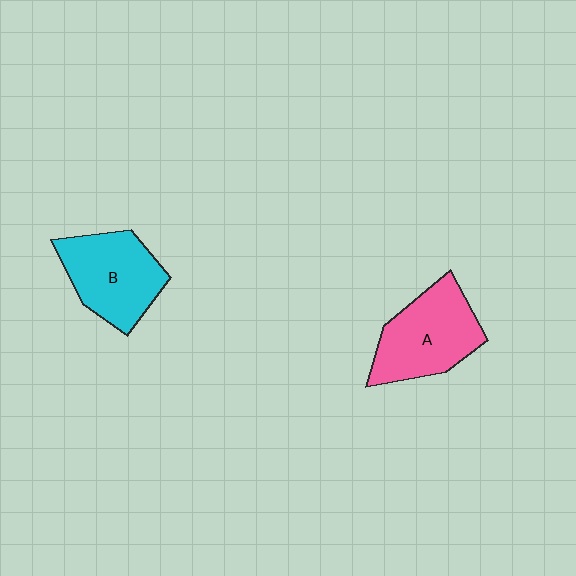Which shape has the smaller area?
Shape B (cyan).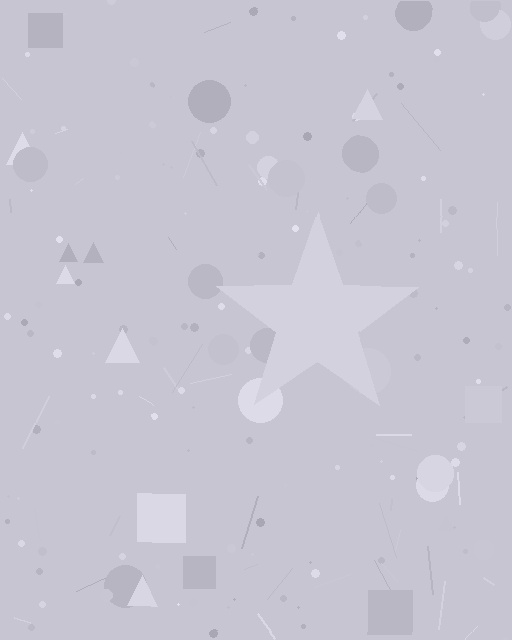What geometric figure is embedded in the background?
A star is embedded in the background.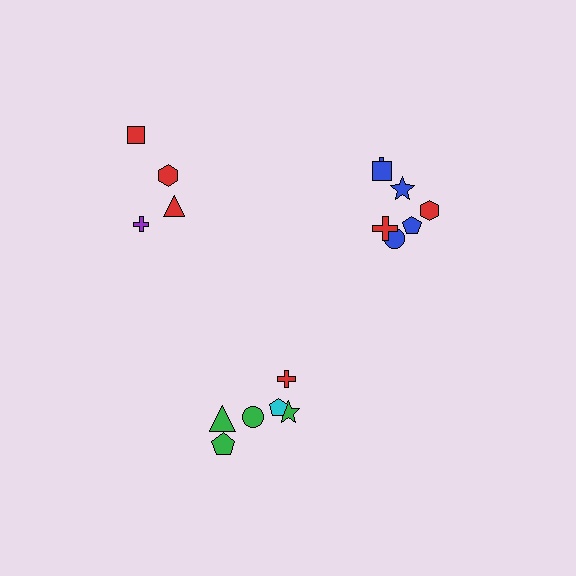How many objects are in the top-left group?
There are 4 objects.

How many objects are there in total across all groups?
There are 17 objects.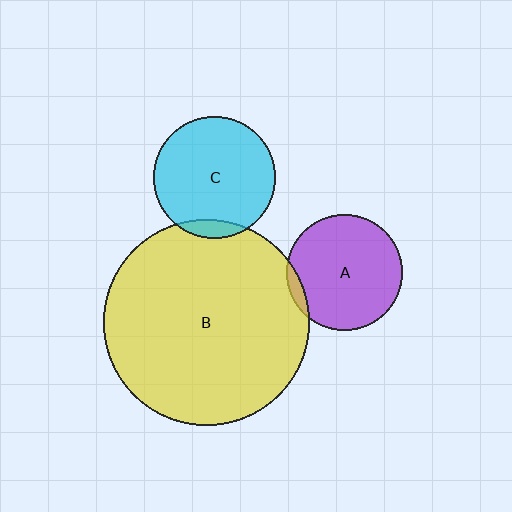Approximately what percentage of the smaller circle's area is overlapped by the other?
Approximately 10%.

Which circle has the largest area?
Circle B (yellow).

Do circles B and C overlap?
Yes.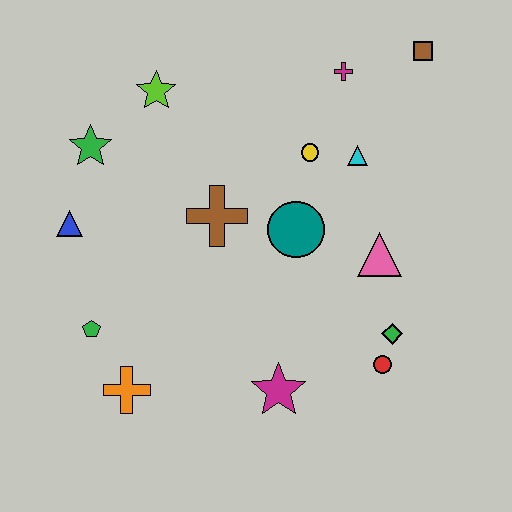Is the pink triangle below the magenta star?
No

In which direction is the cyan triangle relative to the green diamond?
The cyan triangle is above the green diamond.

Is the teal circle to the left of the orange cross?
No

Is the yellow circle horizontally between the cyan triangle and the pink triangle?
No